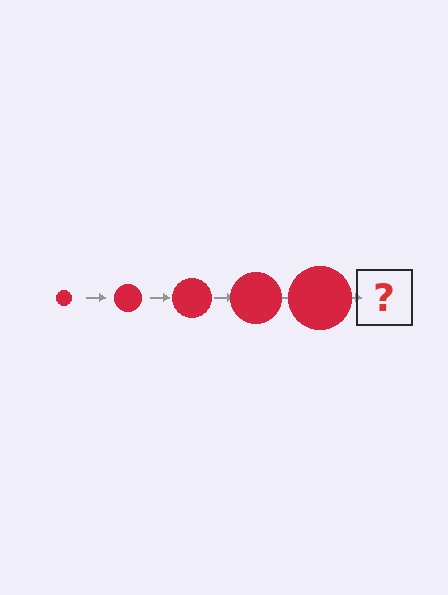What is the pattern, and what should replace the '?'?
The pattern is that the circle gets progressively larger each step. The '?' should be a red circle, larger than the previous one.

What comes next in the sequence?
The next element should be a red circle, larger than the previous one.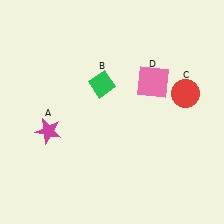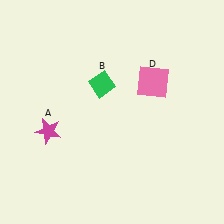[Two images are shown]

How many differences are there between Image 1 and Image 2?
There is 1 difference between the two images.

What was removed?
The red circle (C) was removed in Image 2.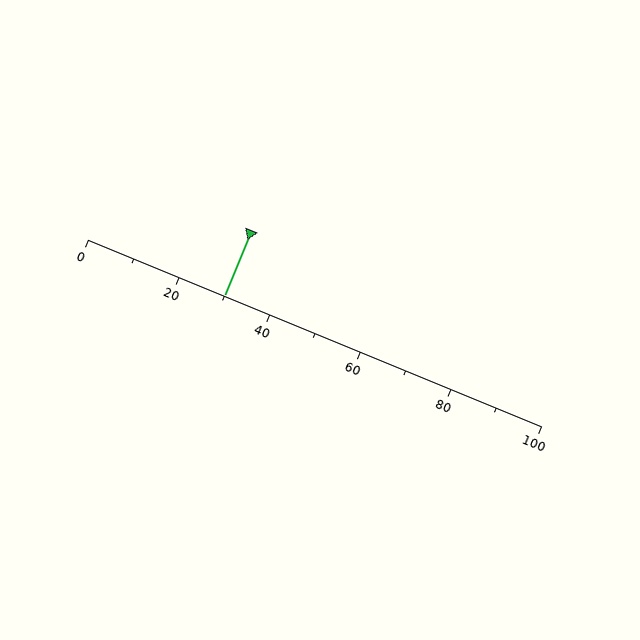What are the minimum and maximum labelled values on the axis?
The axis runs from 0 to 100.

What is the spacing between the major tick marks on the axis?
The major ticks are spaced 20 apart.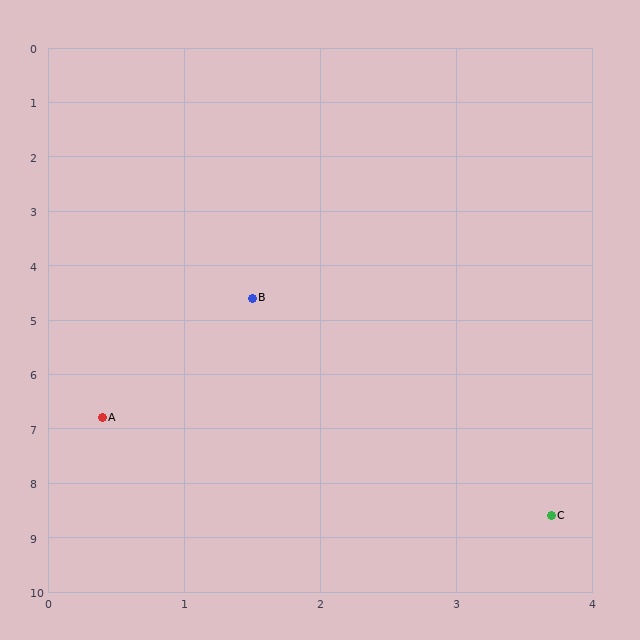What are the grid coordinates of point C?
Point C is at approximately (3.7, 8.6).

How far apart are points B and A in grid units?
Points B and A are about 2.5 grid units apart.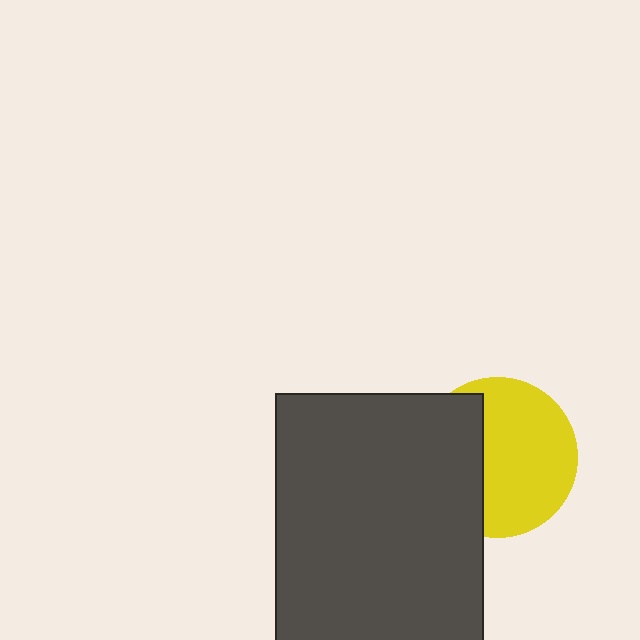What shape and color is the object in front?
The object in front is a dark gray rectangle.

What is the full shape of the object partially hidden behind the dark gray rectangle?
The partially hidden object is a yellow circle.